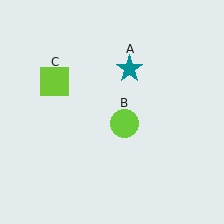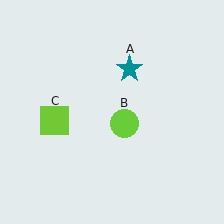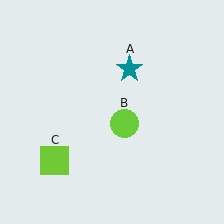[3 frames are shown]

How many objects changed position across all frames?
1 object changed position: lime square (object C).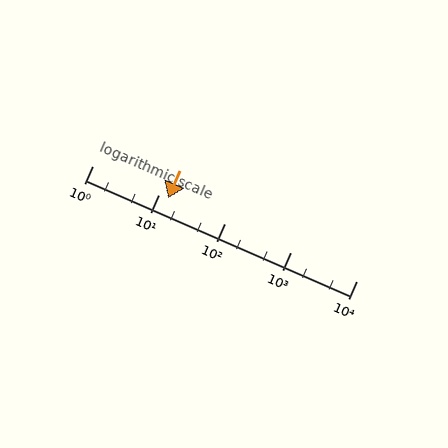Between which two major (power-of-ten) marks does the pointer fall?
The pointer is between 10 and 100.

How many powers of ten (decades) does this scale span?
The scale spans 4 decades, from 1 to 10000.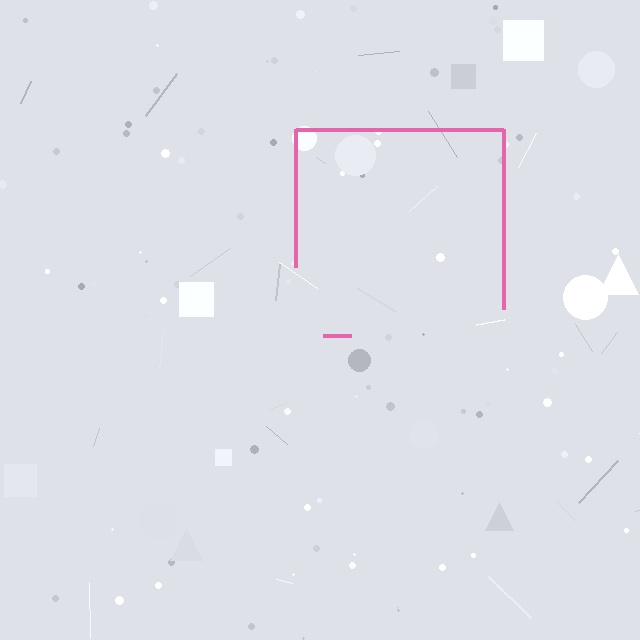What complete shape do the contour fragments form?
The contour fragments form a square.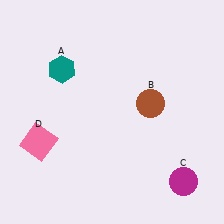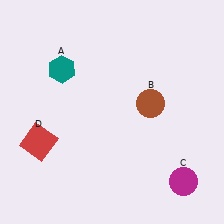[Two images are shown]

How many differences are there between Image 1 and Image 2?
There is 1 difference between the two images.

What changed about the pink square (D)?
In Image 1, D is pink. In Image 2, it changed to red.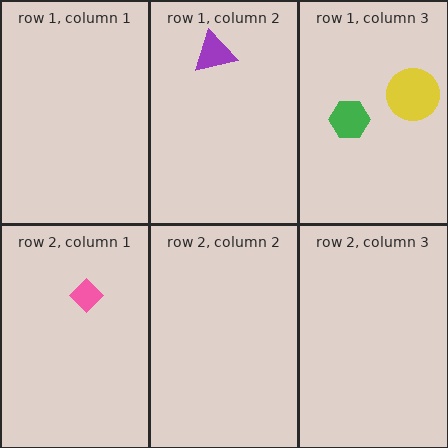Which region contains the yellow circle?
The row 1, column 3 region.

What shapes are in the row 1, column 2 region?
The purple triangle.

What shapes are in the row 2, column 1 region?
The pink diamond.